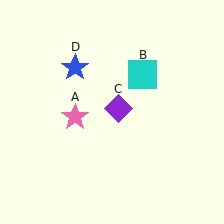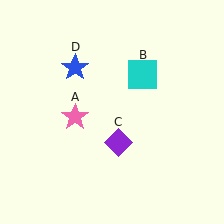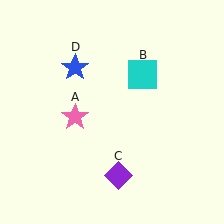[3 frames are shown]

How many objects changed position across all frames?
1 object changed position: purple diamond (object C).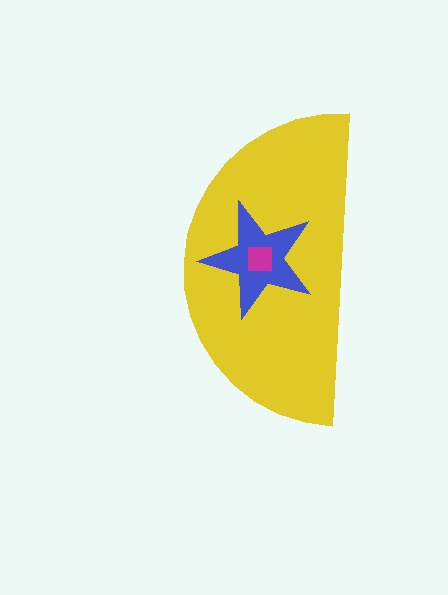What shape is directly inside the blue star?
The magenta square.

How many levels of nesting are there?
3.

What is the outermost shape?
The yellow semicircle.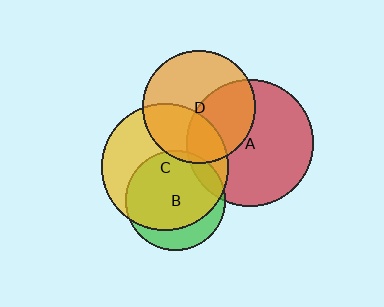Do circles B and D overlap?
Yes.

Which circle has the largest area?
Circle A (red).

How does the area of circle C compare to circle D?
Approximately 1.2 times.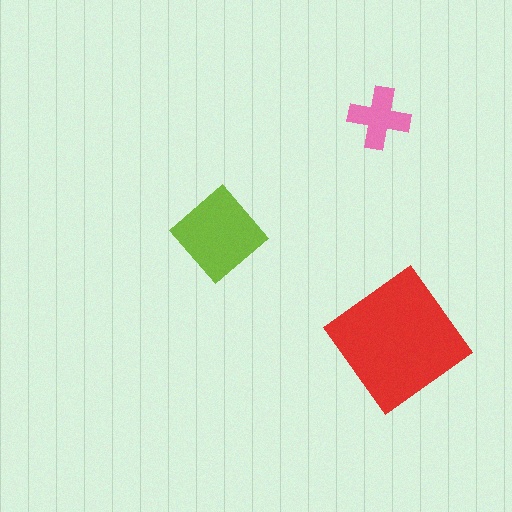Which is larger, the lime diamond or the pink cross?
The lime diamond.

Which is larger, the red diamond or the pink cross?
The red diamond.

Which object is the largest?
The red diamond.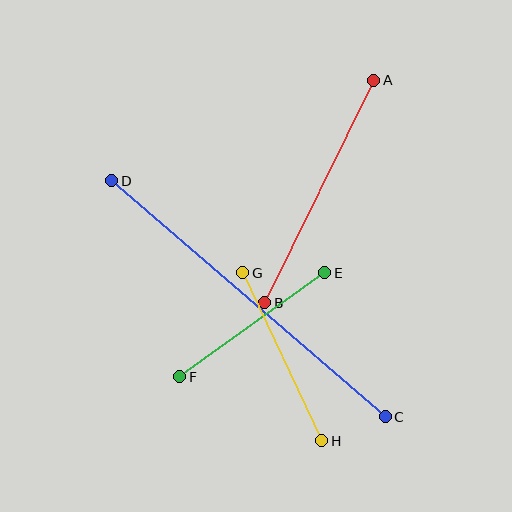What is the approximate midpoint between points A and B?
The midpoint is at approximately (319, 192) pixels.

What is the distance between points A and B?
The distance is approximately 248 pixels.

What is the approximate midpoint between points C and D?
The midpoint is at approximately (249, 299) pixels.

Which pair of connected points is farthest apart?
Points C and D are farthest apart.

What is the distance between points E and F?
The distance is approximately 179 pixels.